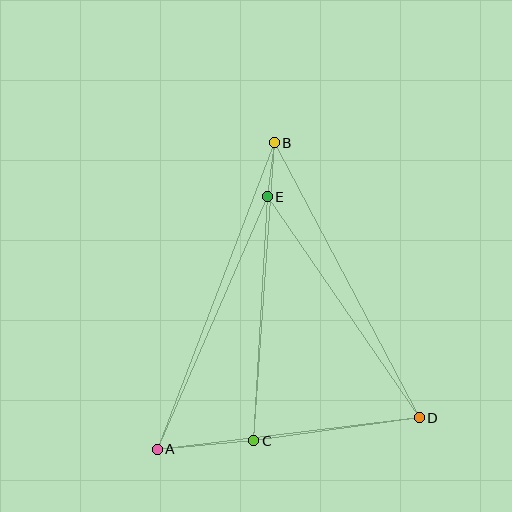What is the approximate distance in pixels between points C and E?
The distance between C and E is approximately 244 pixels.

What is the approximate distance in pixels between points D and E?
The distance between D and E is approximately 268 pixels.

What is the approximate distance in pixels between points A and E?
The distance between A and E is approximately 276 pixels.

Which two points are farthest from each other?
Points A and B are farthest from each other.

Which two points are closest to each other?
Points B and E are closest to each other.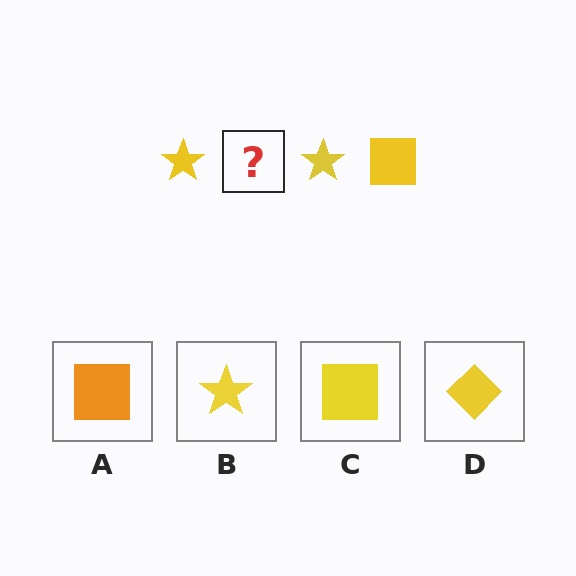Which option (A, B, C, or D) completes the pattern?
C.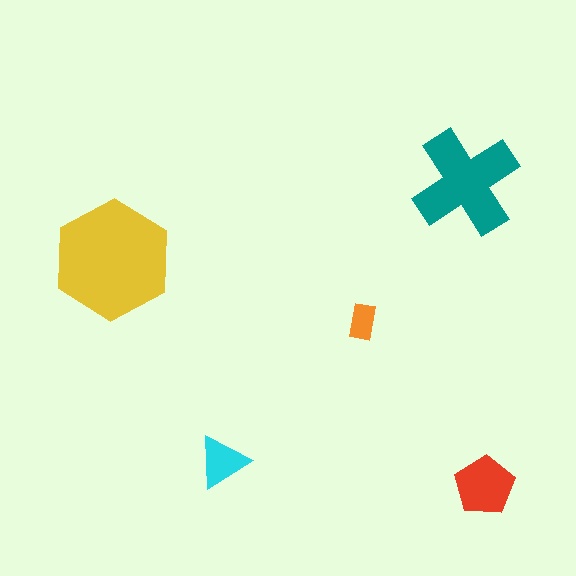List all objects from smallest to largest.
The orange rectangle, the cyan triangle, the red pentagon, the teal cross, the yellow hexagon.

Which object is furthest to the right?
The red pentagon is rightmost.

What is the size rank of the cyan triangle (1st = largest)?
4th.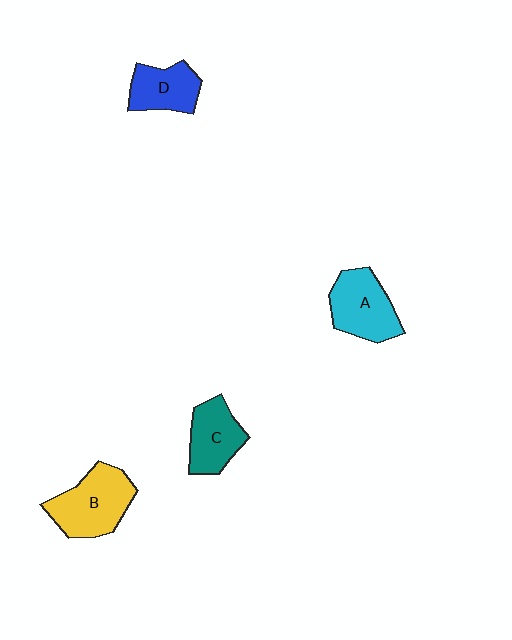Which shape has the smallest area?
Shape D (blue).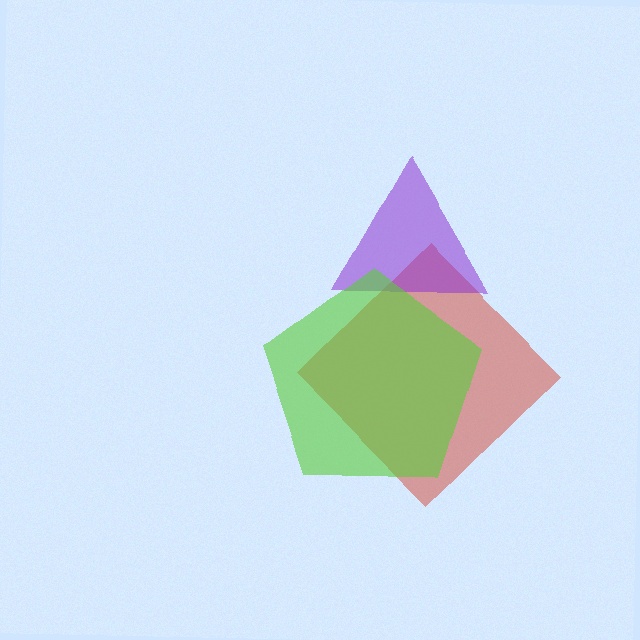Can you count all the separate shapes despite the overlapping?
Yes, there are 3 separate shapes.